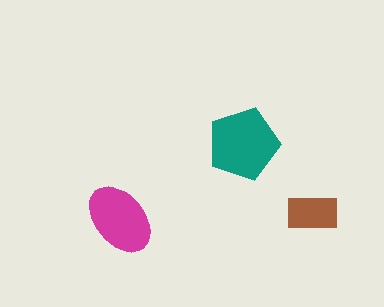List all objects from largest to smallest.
The teal pentagon, the magenta ellipse, the brown rectangle.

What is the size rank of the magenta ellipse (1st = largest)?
2nd.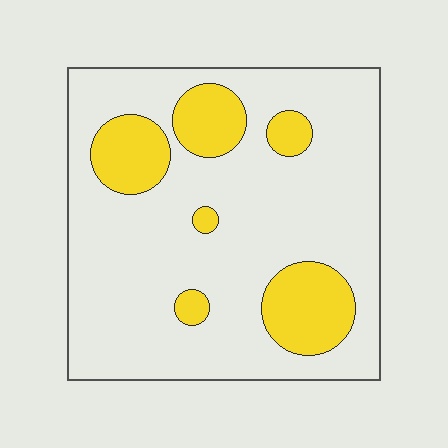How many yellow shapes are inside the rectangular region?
6.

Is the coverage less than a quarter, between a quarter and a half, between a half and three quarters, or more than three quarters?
Less than a quarter.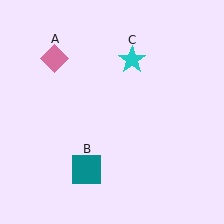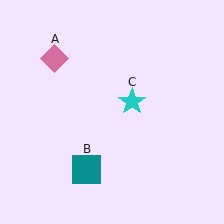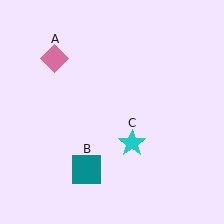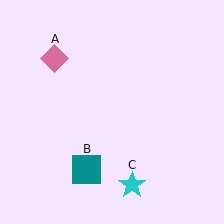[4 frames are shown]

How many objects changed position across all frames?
1 object changed position: cyan star (object C).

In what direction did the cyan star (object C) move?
The cyan star (object C) moved down.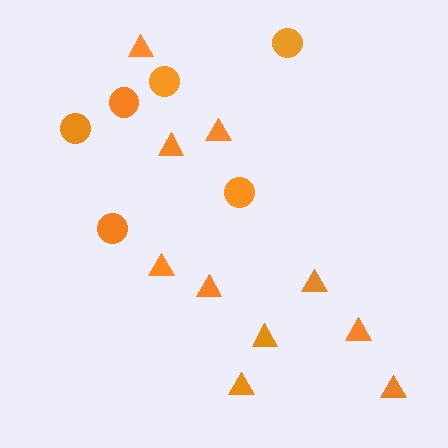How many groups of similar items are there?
There are 2 groups: one group of triangles (10) and one group of circles (6).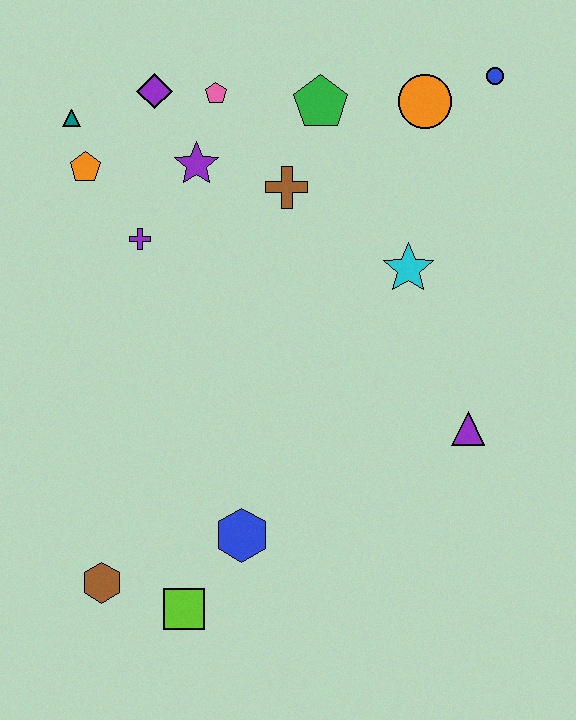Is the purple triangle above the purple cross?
No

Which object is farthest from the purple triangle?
The teal triangle is farthest from the purple triangle.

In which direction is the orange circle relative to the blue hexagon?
The orange circle is above the blue hexagon.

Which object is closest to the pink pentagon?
The purple diamond is closest to the pink pentagon.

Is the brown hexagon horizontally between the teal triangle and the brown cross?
Yes